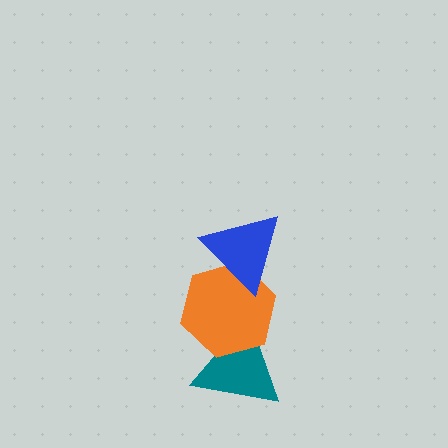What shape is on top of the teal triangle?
The orange hexagon is on top of the teal triangle.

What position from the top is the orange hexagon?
The orange hexagon is 2nd from the top.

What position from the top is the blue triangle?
The blue triangle is 1st from the top.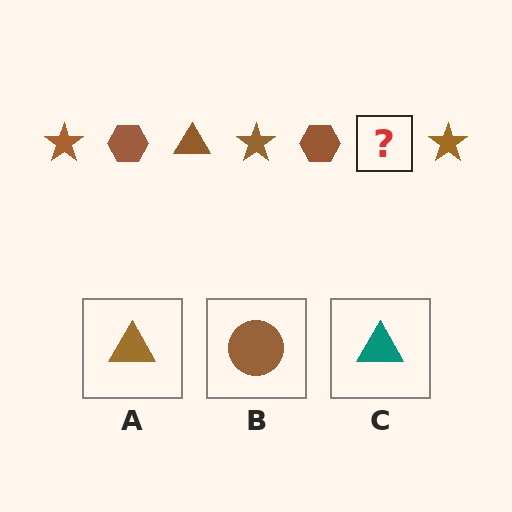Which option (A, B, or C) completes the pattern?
A.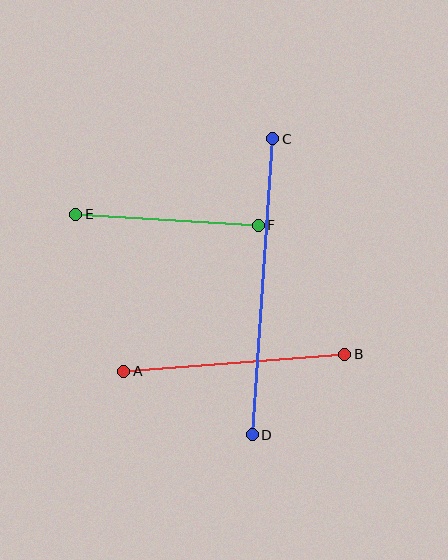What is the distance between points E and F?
The distance is approximately 183 pixels.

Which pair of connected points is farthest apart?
Points C and D are farthest apart.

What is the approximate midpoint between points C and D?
The midpoint is at approximately (262, 287) pixels.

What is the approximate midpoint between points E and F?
The midpoint is at approximately (167, 220) pixels.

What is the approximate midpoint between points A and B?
The midpoint is at approximately (234, 363) pixels.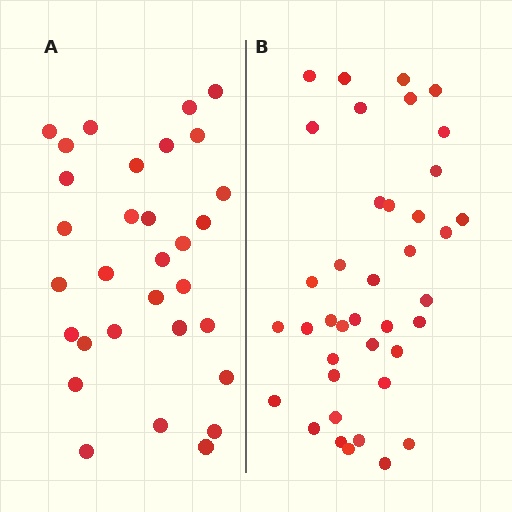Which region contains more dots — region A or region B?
Region B (the right region) has more dots.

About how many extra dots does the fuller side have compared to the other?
Region B has roughly 8 or so more dots than region A.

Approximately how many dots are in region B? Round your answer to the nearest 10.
About 40 dots. (The exact count is 39, which rounds to 40.)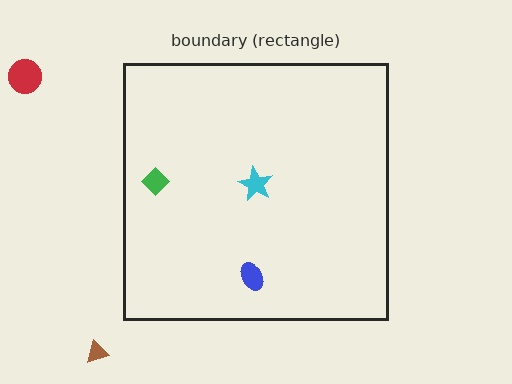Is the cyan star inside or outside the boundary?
Inside.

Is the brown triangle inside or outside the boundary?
Outside.